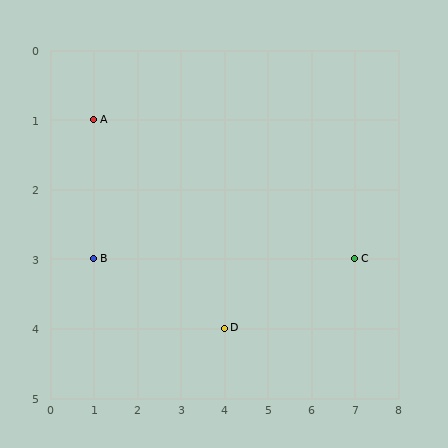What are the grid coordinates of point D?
Point D is at grid coordinates (4, 4).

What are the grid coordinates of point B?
Point B is at grid coordinates (1, 3).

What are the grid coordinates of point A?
Point A is at grid coordinates (1, 1).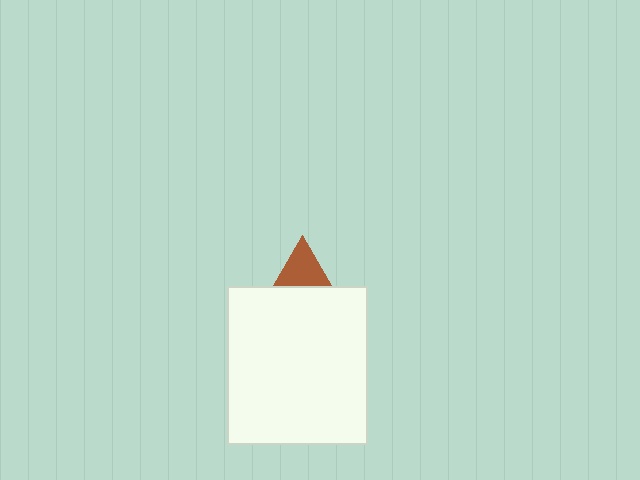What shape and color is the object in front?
The object in front is a white rectangle.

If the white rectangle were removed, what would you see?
You would see the complete brown triangle.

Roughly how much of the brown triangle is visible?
A small part of it is visible (roughly 31%).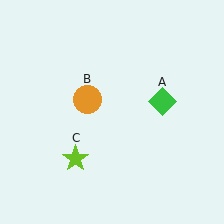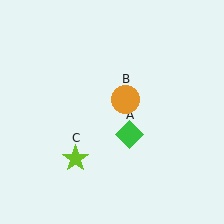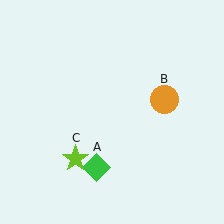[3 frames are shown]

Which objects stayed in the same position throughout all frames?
Lime star (object C) remained stationary.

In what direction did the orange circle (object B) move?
The orange circle (object B) moved right.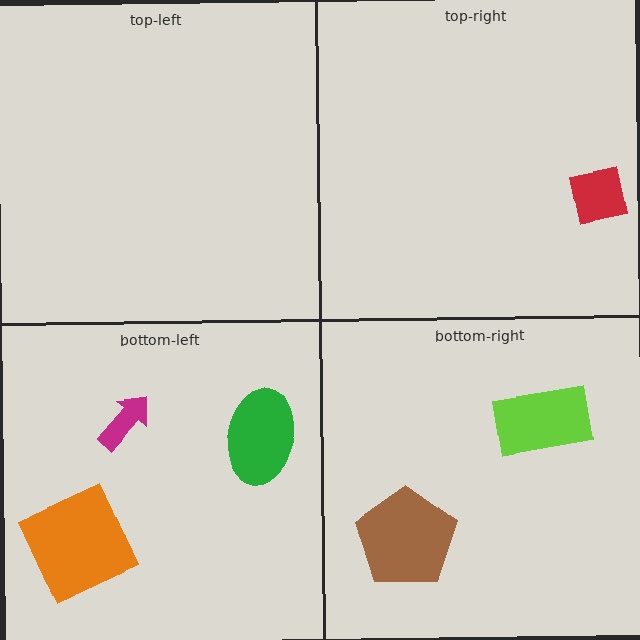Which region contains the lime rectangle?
The bottom-right region.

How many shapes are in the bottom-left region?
3.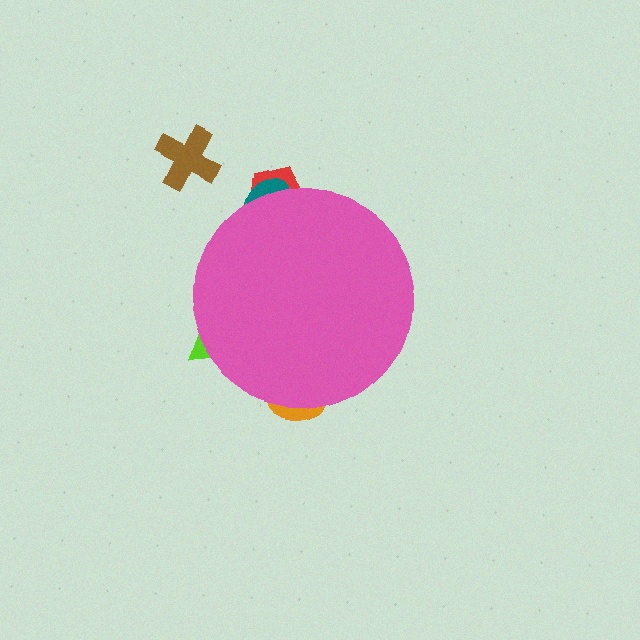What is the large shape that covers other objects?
A pink circle.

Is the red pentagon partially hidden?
Yes, the red pentagon is partially hidden behind the pink circle.